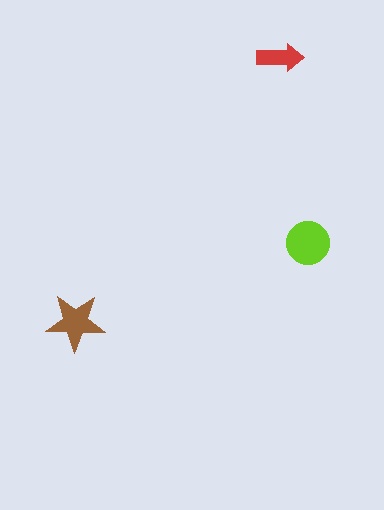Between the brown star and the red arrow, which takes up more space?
The brown star.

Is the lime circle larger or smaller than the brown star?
Larger.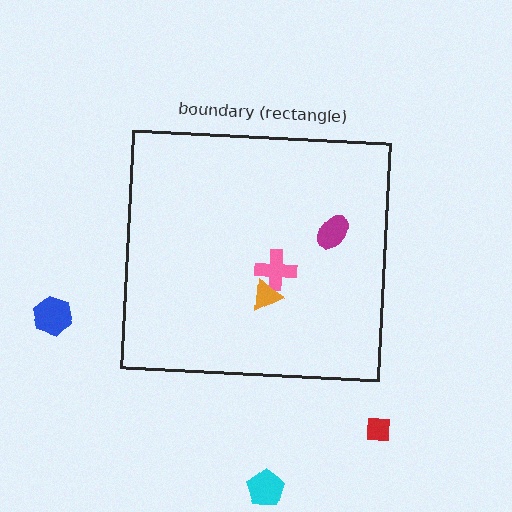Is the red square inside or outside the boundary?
Outside.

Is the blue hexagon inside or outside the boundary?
Outside.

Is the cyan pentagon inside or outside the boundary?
Outside.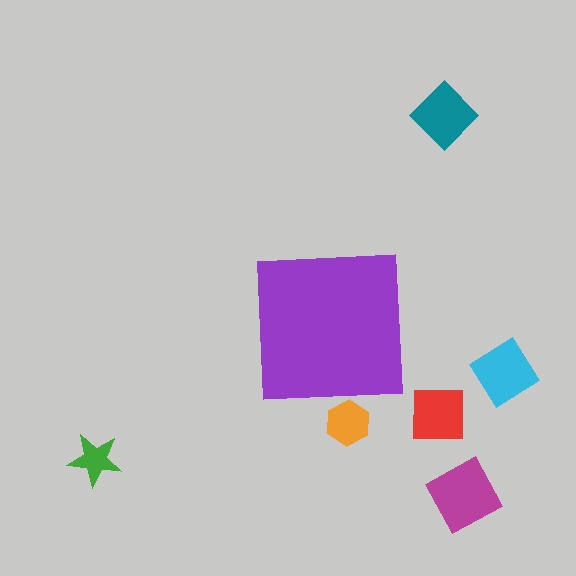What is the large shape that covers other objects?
A purple square.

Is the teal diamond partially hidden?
No, the teal diamond is fully visible.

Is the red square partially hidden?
No, the red square is fully visible.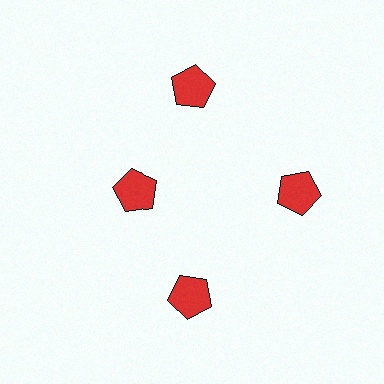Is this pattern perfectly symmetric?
No. The 4 red pentagons are arranged in a ring, but one element near the 9 o'clock position is pulled inward toward the center, breaking the 4-fold rotational symmetry.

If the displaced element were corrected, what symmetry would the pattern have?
It would have 4-fold rotational symmetry — the pattern would map onto itself every 90 degrees.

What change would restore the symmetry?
The symmetry would be restored by moving it outward, back onto the ring so that all 4 pentagons sit at equal angles and equal distance from the center.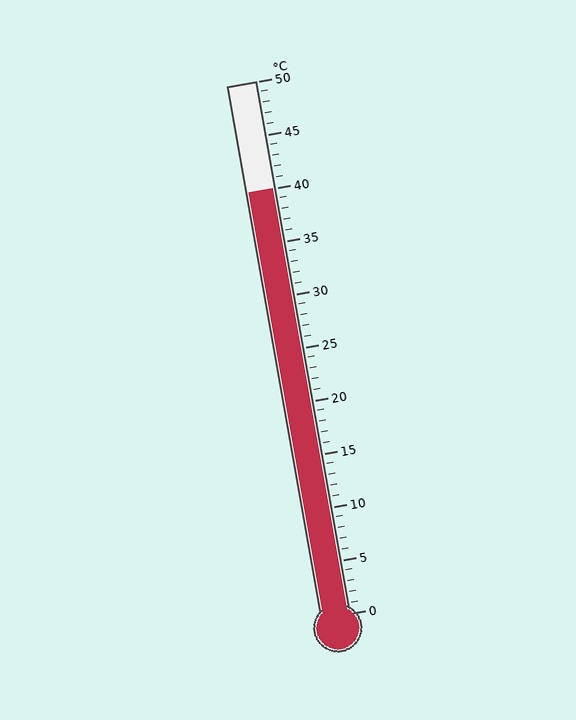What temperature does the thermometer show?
The thermometer shows approximately 40°C.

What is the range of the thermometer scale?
The thermometer scale ranges from 0°C to 50°C.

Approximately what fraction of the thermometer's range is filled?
The thermometer is filled to approximately 80% of its range.